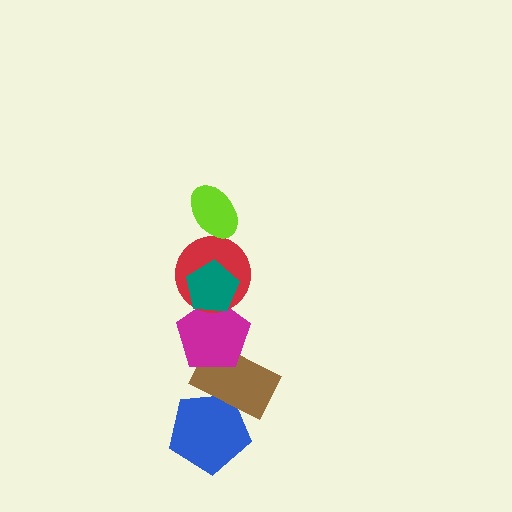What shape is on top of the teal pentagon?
The lime ellipse is on top of the teal pentagon.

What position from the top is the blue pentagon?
The blue pentagon is 6th from the top.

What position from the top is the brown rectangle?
The brown rectangle is 5th from the top.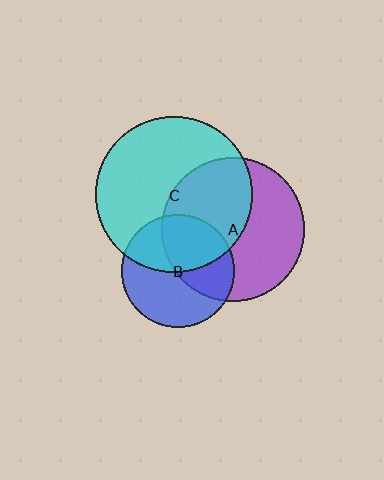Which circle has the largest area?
Circle C (cyan).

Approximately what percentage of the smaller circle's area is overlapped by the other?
Approximately 45%.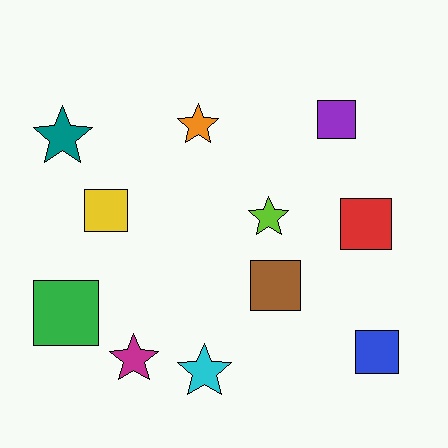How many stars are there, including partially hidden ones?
There are 5 stars.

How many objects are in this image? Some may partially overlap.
There are 11 objects.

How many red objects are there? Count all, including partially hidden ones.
There is 1 red object.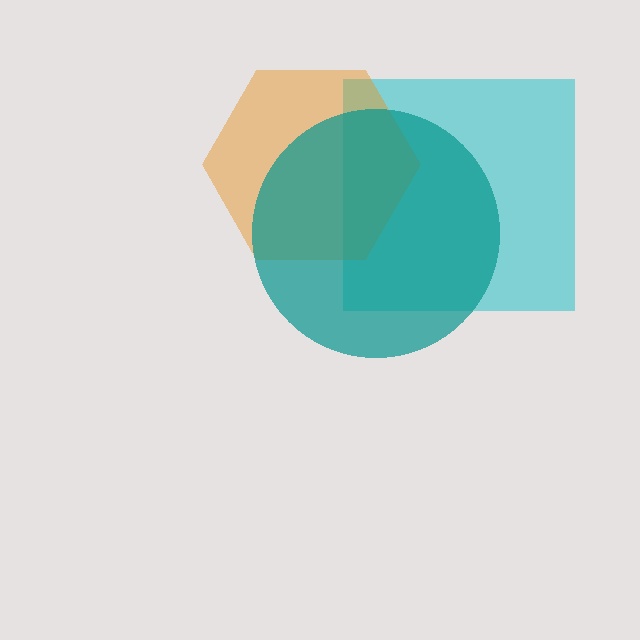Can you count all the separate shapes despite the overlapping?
Yes, there are 3 separate shapes.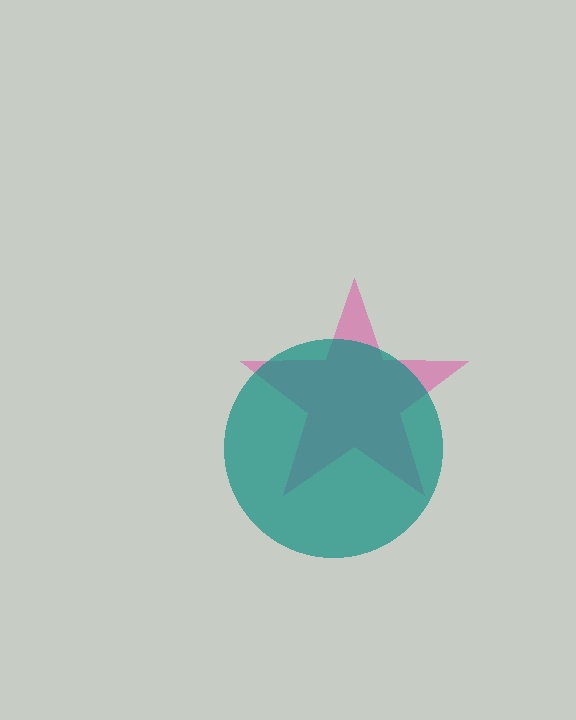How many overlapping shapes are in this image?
There are 2 overlapping shapes in the image.